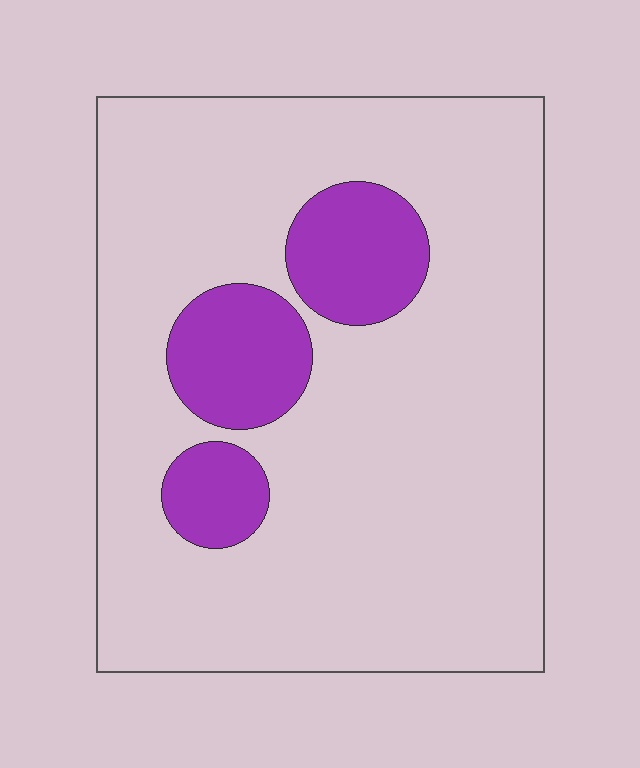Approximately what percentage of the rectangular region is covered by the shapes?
Approximately 15%.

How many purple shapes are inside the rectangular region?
3.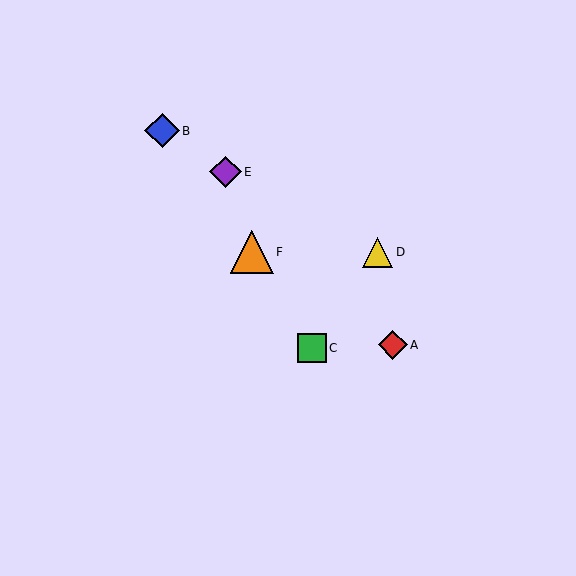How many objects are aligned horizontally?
2 objects (D, F) are aligned horizontally.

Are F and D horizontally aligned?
Yes, both are at y≈252.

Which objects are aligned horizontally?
Objects D, F are aligned horizontally.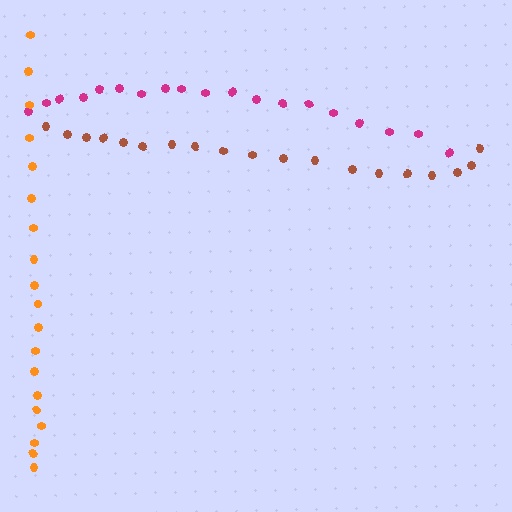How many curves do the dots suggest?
There are 3 distinct paths.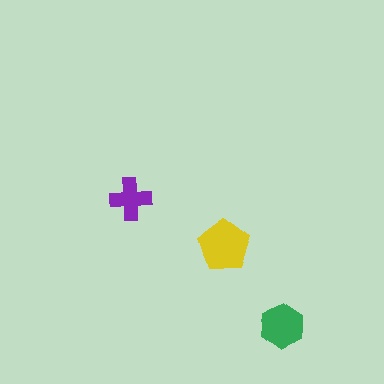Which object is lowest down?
The green hexagon is bottommost.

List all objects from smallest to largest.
The purple cross, the green hexagon, the yellow pentagon.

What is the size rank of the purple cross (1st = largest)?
3rd.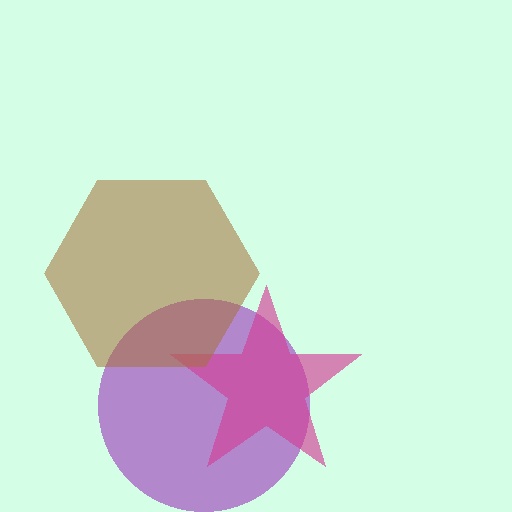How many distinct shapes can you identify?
There are 3 distinct shapes: a purple circle, a magenta star, a brown hexagon.